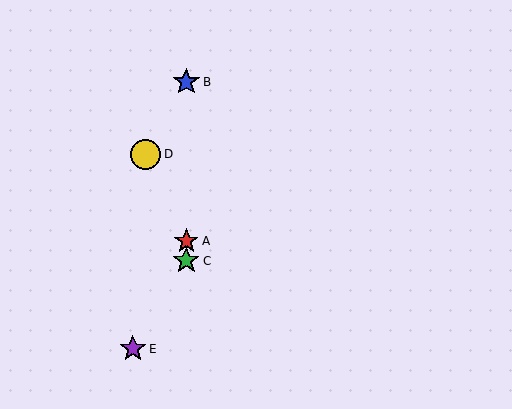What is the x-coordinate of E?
Object E is at x≈133.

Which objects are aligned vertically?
Objects A, B, C are aligned vertically.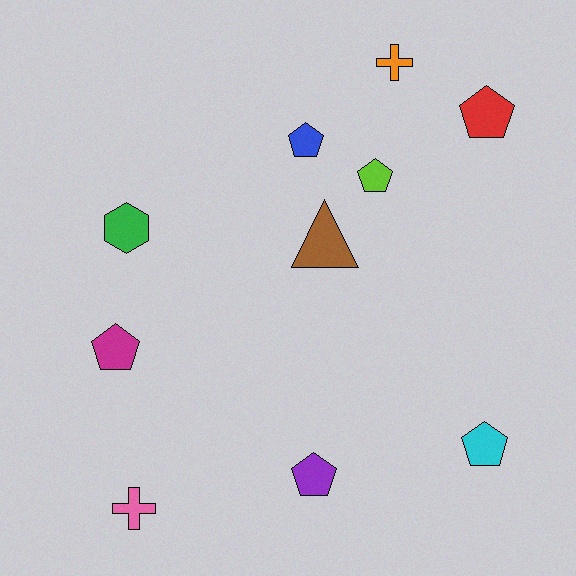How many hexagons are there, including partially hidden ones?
There is 1 hexagon.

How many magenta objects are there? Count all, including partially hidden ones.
There is 1 magenta object.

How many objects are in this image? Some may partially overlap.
There are 10 objects.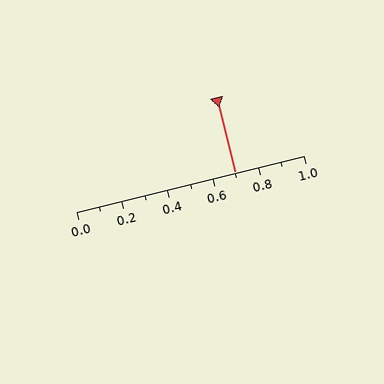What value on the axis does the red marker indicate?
The marker indicates approximately 0.7.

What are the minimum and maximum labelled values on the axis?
The axis runs from 0.0 to 1.0.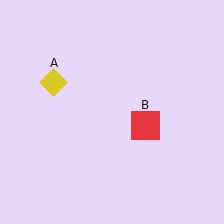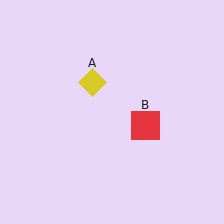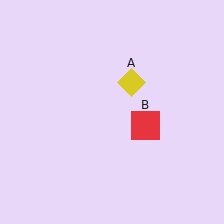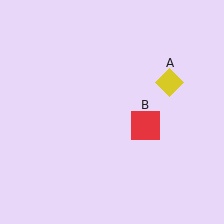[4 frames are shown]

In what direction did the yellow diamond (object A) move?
The yellow diamond (object A) moved right.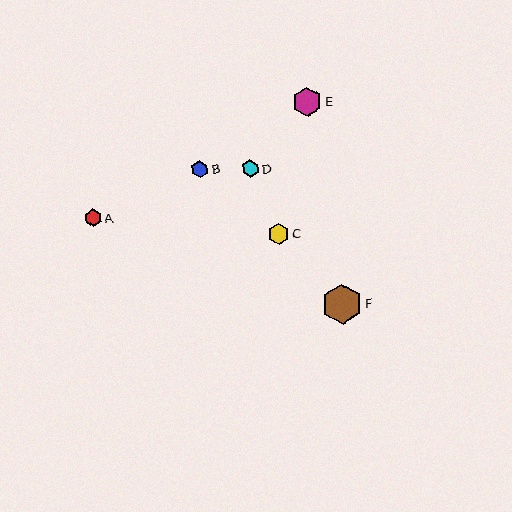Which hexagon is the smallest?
Hexagon B is the smallest with a size of approximately 17 pixels.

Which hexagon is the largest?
Hexagon F is the largest with a size of approximately 40 pixels.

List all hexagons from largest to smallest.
From largest to smallest: F, E, C, A, D, B.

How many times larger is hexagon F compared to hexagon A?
Hexagon F is approximately 2.3 times the size of hexagon A.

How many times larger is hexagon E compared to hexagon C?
Hexagon E is approximately 1.4 times the size of hexagon C.